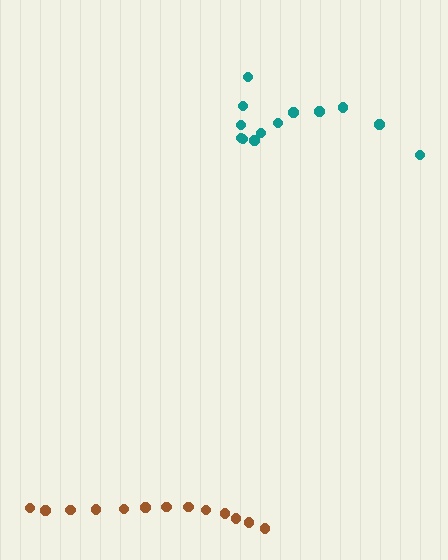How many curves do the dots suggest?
There are 2 distinct paths.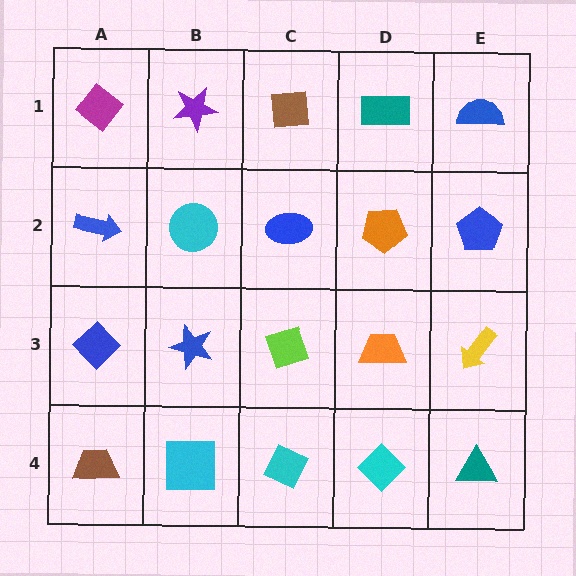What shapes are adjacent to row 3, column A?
A blue arrow (row 2, column A), a brown trapezoid (row 4, column A), a blue star (row 3, column B).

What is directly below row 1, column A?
A blue arrow.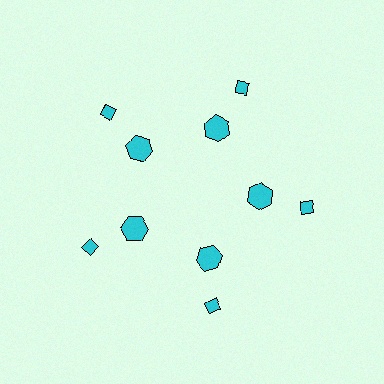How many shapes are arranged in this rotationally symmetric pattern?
There are 10 shapes, arranged in 5 groups of 2.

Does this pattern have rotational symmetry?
Yes, this pattern has 5-fold rotational symmetry. It looks the same after rotating 72 degrees around the center.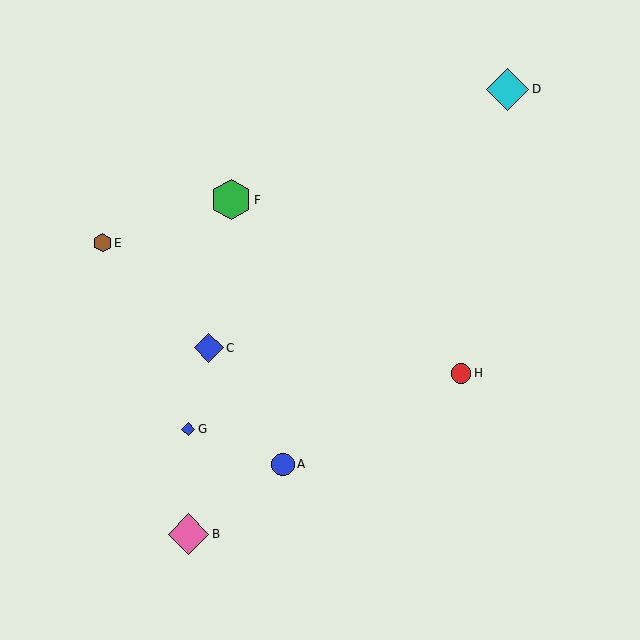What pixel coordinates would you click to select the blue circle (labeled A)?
Click at (283, 465) to select the blue circle A.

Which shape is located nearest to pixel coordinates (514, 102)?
The cyan diamond (labeled D) at (508, 89) is nearest to that location.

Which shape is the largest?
The cyan diamond (labeled D) is the largest.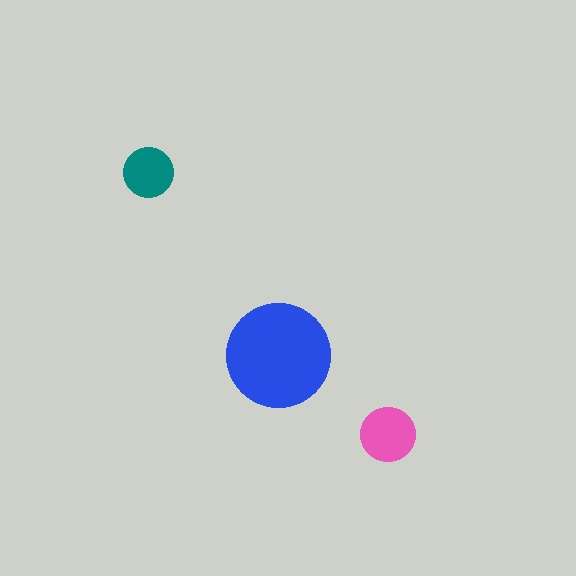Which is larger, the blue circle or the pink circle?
The blue one.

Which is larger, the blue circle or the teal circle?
The blue one.